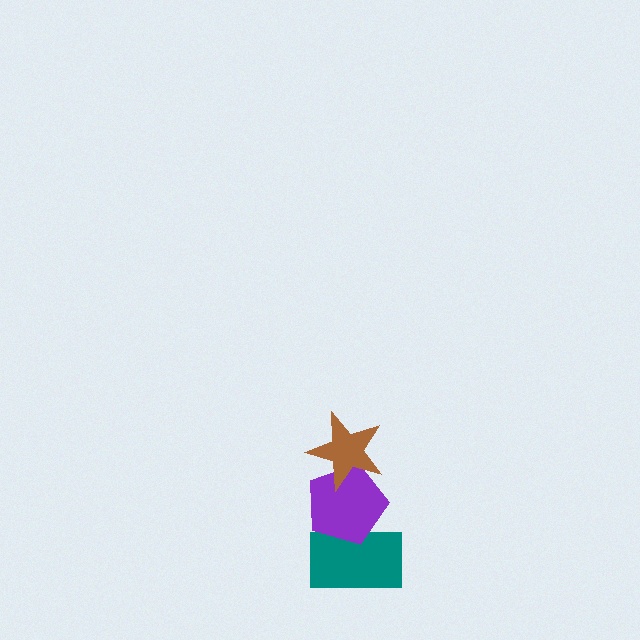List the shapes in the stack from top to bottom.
From top to bottom: the brown star, the purple pentagon, the teal rectangle.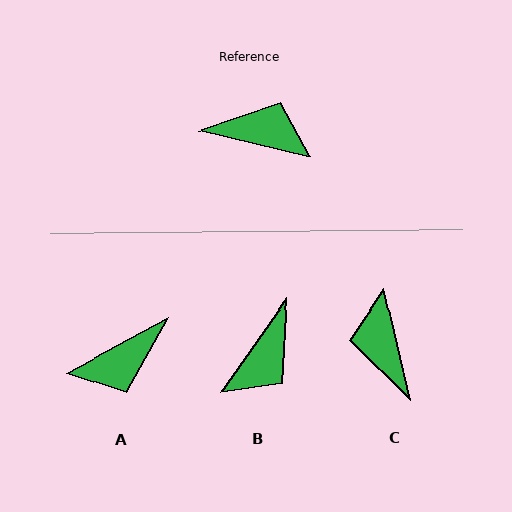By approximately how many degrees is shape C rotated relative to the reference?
Approximately 117 degrees counter-clockwise.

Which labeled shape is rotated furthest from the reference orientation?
A, about 138 degrees away.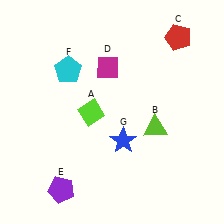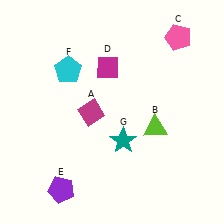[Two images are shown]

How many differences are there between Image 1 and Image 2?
There are 3 differences between the two images.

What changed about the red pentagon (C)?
In Image 1, C is red. In Image 2, it changed to pink.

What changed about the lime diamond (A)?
In Image 1, A is lime. In Image 2, it changed to magenta.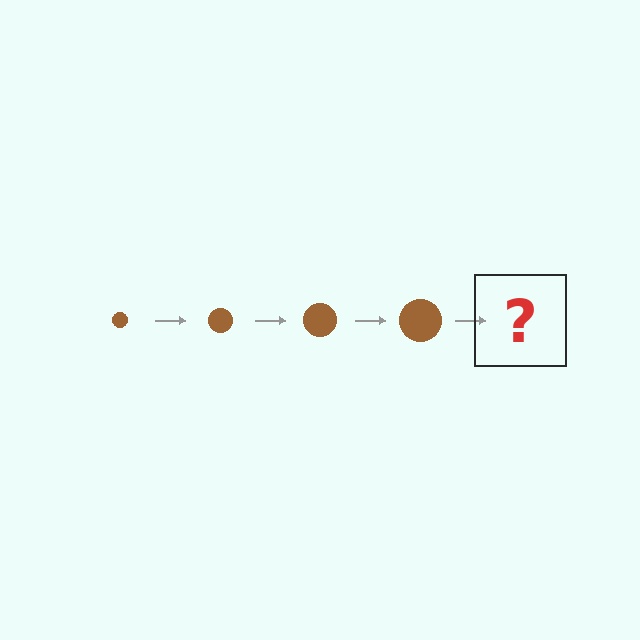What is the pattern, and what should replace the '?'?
The pattern is that the circle gets progressively larger each step. The '?' should be a brown circle, larger than the previous one.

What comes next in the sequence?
The next element should be a brown circle, larger than the previous one.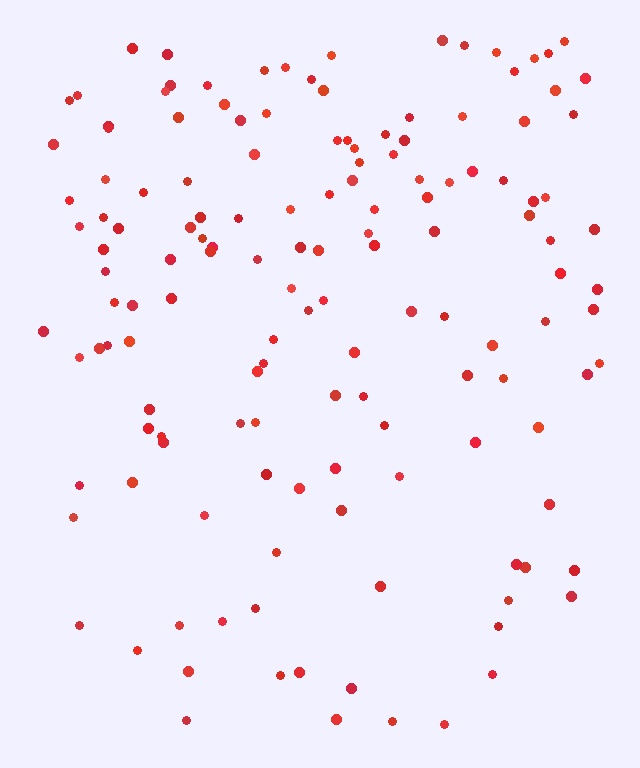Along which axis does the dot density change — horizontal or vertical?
Vertical.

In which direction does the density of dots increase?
From bottom to top, with the top side densest.